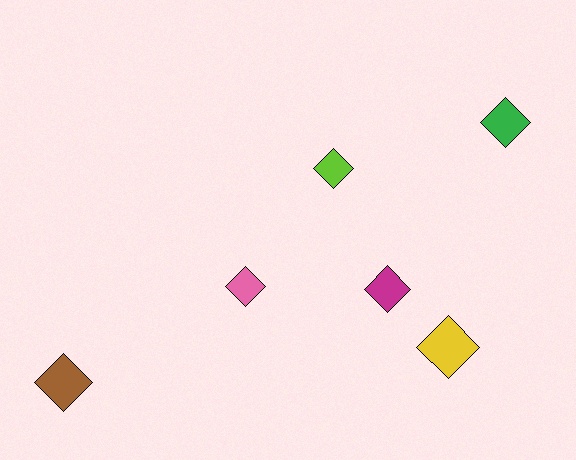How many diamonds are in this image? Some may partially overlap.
There are 6 diamonds.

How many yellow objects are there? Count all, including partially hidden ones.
There is 1 yellow object.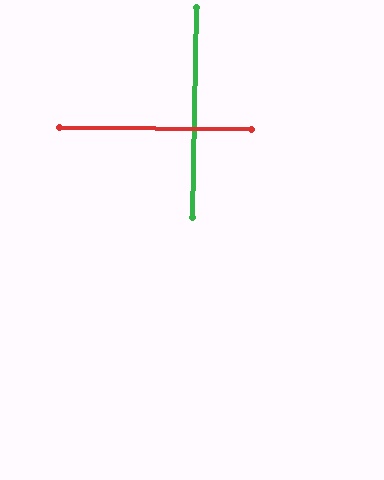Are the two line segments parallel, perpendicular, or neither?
Perpendicular — they meet at approximately 90°.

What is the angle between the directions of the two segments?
Approximately 90 degrees.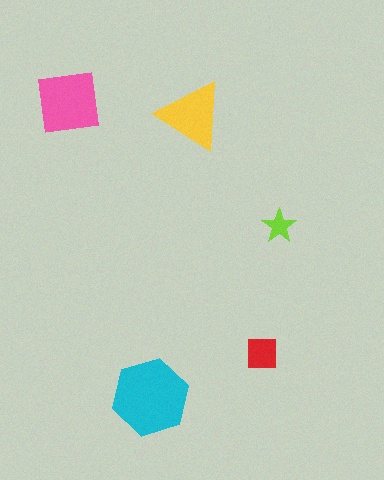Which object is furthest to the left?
The pink square is leftmost.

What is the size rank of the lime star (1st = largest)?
5th.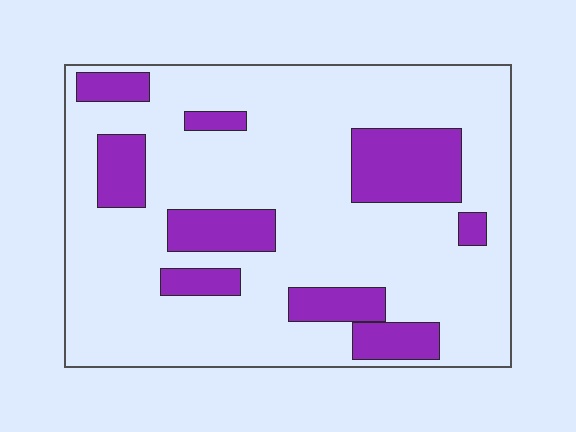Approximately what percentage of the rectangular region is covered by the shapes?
Approximately 20%.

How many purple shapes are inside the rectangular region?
9.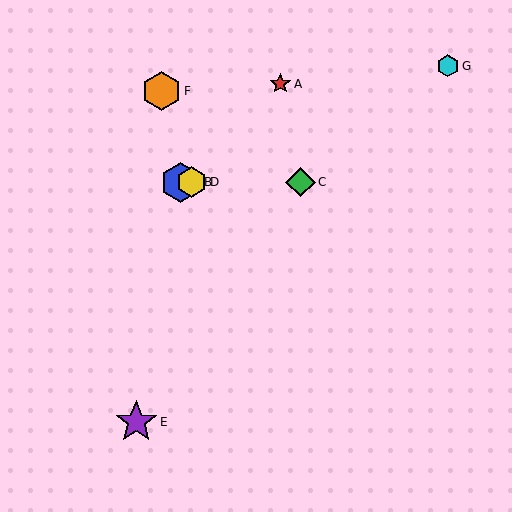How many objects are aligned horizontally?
3 objects (B, C, D) are aligned horizontally.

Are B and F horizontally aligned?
No, B is at y≈182 and F is at y≈91.